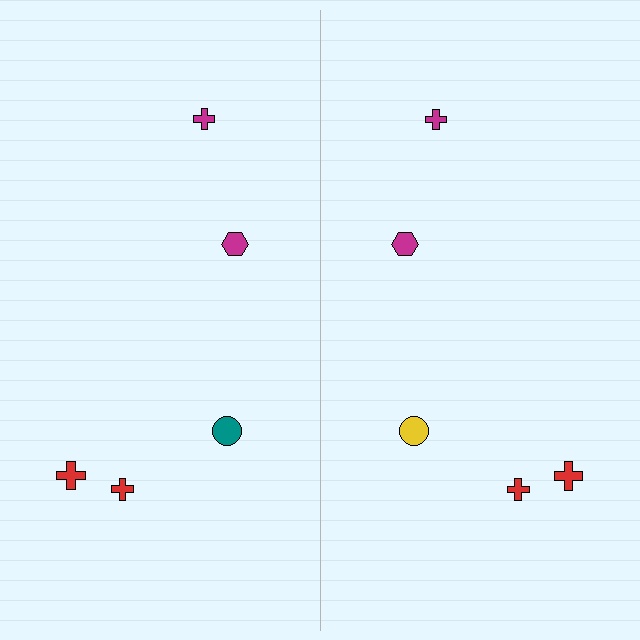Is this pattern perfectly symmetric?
No, the pattern is not perfectly symmetric. The yellow circle on the right side breaks the symmetry — its mirror counterpart is teal.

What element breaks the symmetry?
The yellow circle on the right side breaks the symmetry — its mirror counterpart is teal.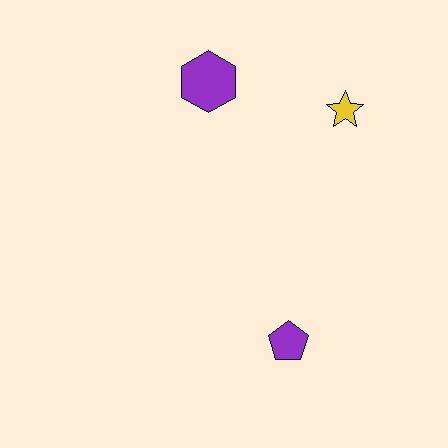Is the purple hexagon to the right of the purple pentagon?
No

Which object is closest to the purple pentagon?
The yellow star is closest to the purple pentagon.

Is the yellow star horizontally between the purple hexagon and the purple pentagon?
No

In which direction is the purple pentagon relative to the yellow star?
The purple pentagon is below the yellow star.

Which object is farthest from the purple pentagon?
The purple hexagon is farthest from the purple pentagon.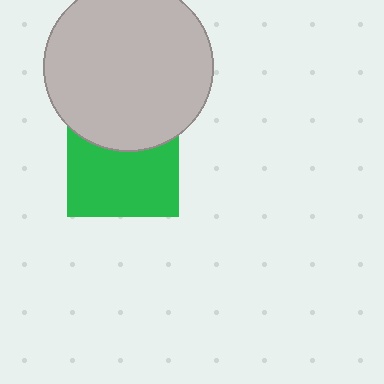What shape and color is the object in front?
The object in front is a light gray circle.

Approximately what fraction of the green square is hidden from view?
Roughly 37% of the green square is hidden behind the light gray circle.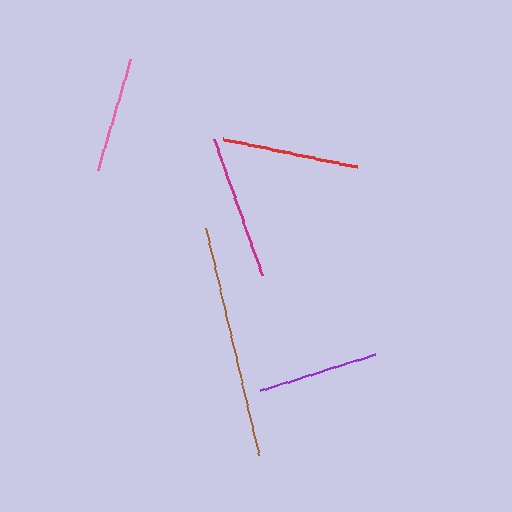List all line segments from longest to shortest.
From longest to shortest: brown, magenta, red, purple, pink.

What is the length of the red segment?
The red segment is approximately 137 pixels long.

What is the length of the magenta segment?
The magenta segment is approximately 145 pixels long.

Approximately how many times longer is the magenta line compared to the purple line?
The magenta line is approximately 1.2 times the length of the purple line.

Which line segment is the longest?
The brown line is the longest at approximately 234 pixels.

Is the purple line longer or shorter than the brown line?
The brown line is longer than the purple line.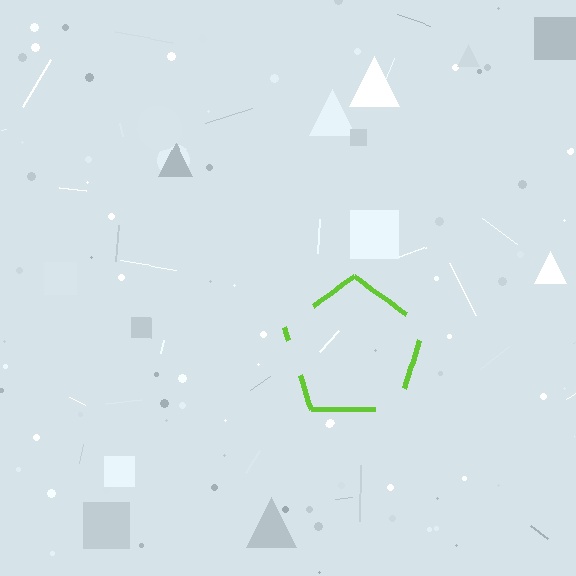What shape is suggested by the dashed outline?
The dashed outline suggests a pentagon.